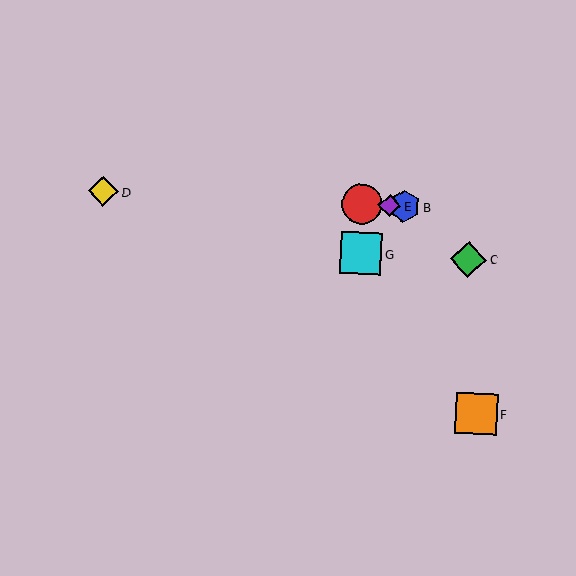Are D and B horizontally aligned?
Yes, both are at y≈191.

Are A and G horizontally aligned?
No, A is at y≈204 and G is at y≈253.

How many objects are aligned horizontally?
4 objects (A, B, D, E) are aligned horizontally.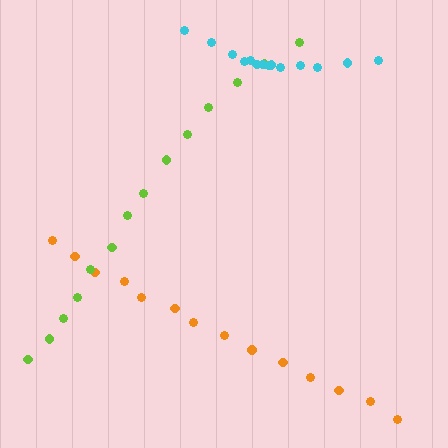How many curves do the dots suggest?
There are 3 distinct paths.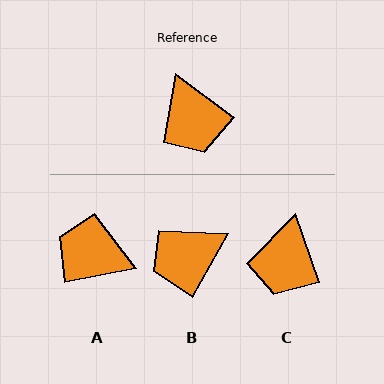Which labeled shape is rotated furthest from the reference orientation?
A, about 133 degrees away.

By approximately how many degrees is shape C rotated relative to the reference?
Approximately 35 degrees clockwise.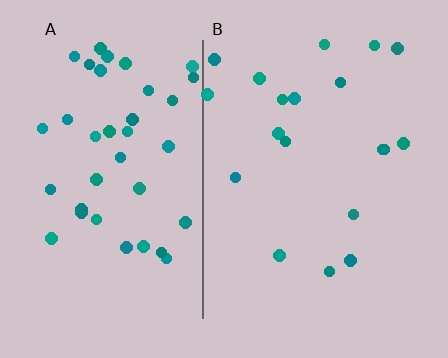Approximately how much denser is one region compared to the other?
Approximately 2.0× — region A over region B.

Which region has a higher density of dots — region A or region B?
A (the left).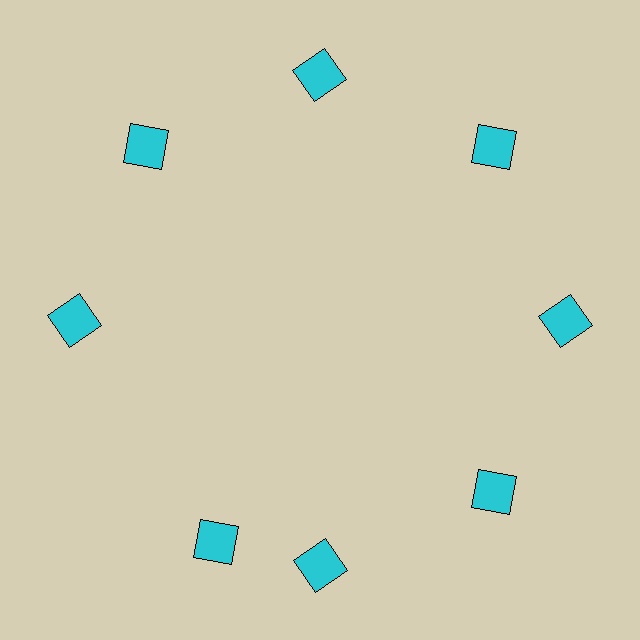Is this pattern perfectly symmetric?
No. The 8 cyan squares are arranged in a ring, but one element near the 8 o'clock position is rotated out of alignment along the ring, breaking the 8-fold rotational symmetry.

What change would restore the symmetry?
The symmetry would be restored by rotating it back into even spacing with its neighbors so that all 8 squares sit at equal angles and equal distance from the center.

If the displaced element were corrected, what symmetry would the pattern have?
It would have 8-fold rotational symmetry — the pattern would map onto itself every 45 degrees.